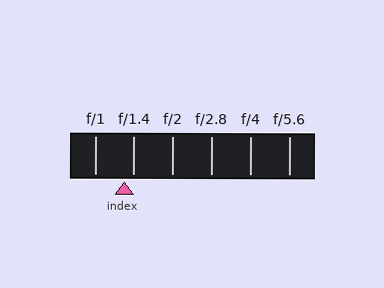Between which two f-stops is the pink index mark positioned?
The index mark is between f/1 and f/1.4.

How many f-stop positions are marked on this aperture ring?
There are 6 f-stop positions marked.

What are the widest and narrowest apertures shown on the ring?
The widest aperture shown is f/1 and the narrowest is f/5.6.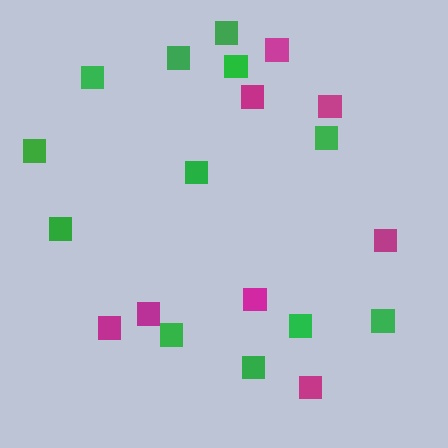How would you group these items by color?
There are 2 groups: one group of green squares (12) and one group of magenta squares (8).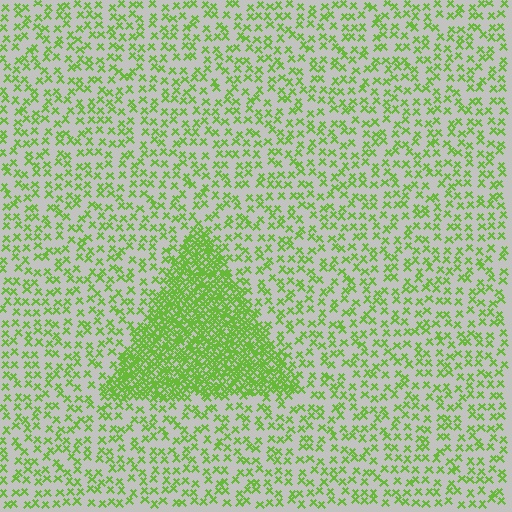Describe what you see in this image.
The image contains small lime elements arranged at two different densities. A triangle-shaped region is visible where the elements are more densely packed than the surrounding area.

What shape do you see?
I see a triangle.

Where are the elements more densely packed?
The elements are more densely packed inside the triangle boundary.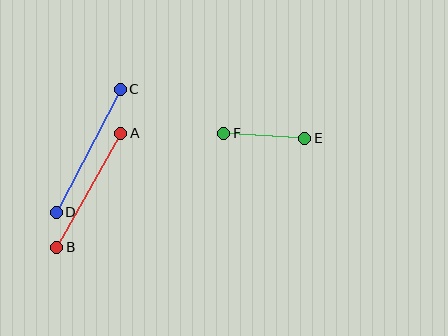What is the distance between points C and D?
The distance is approximately 139 pixels.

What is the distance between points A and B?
The distance is approximately 131 pixels.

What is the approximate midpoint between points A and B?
The midpoint is at approximately (89, 190) pixels.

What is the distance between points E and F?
The distance is approximately 81 pixels.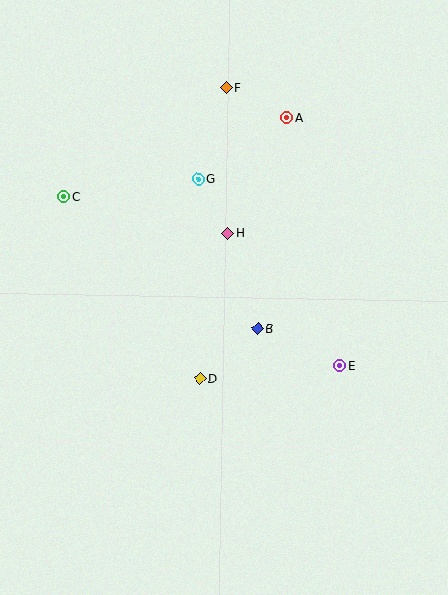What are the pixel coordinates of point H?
Point H is at (228, 234).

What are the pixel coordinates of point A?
Point A is at (287, 118).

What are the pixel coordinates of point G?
Point G is at (198, 179).